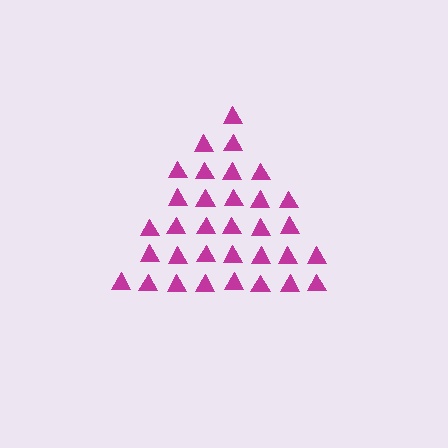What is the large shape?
The large shape is a triangle.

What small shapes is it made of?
It is made of small triangles.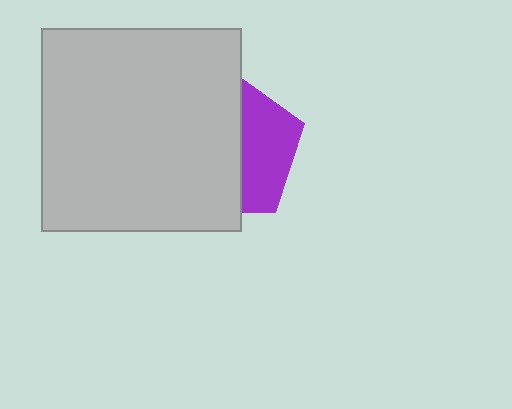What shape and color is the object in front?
The object in front is a light gray rectangle.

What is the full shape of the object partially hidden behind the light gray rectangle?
The partially hidden object is a purple pentagon.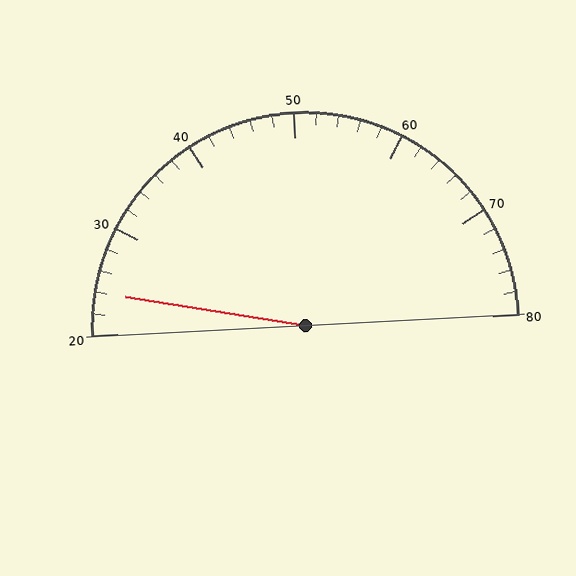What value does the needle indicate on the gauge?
The needle indicates approximately 24.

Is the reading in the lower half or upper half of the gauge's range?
The reading is in the lower half of the range (20 to 80).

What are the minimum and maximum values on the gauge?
The gauge ranges from 20 to 80.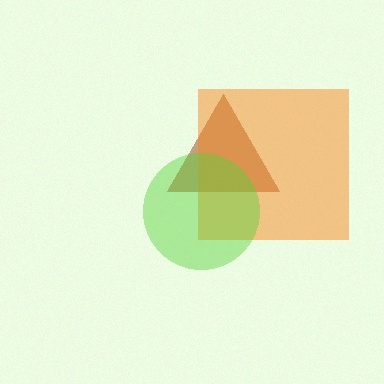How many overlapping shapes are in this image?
There are 3 overlapping shapes in the image.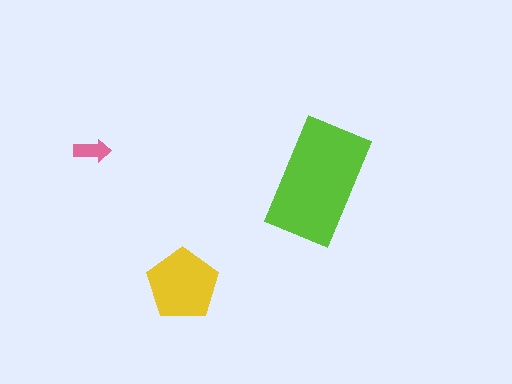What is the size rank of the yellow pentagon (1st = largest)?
2nd.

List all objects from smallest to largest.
The pink arrow, the yellow pentagon, the lime rectangle.